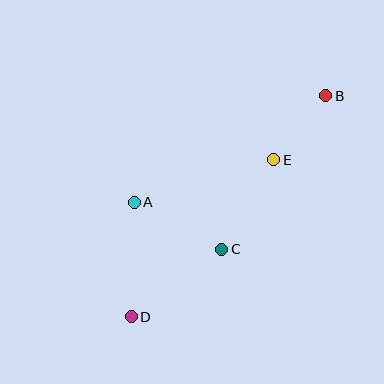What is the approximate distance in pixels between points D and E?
The distance between D and E is approximately 212 pixels.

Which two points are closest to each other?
Points B and E are closest to each other.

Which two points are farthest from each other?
Points B and D are farthest from each other.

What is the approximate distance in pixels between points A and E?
The distance between A and E is approximately 146 pixels.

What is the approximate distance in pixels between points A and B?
The distance between A and B is approximately 219 pixels.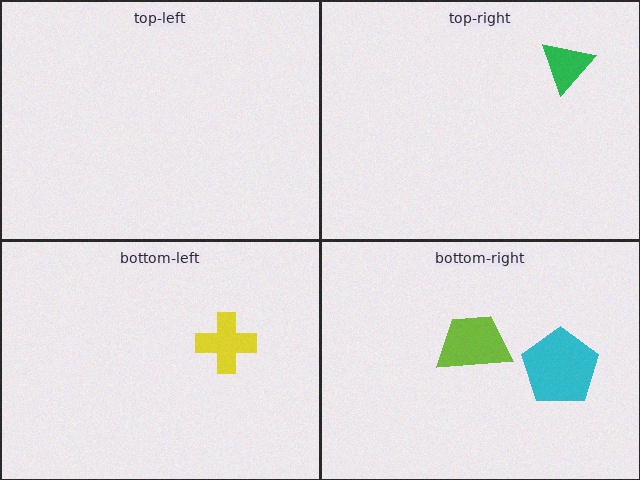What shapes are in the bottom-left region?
The yellow cross.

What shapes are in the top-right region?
The green triangle.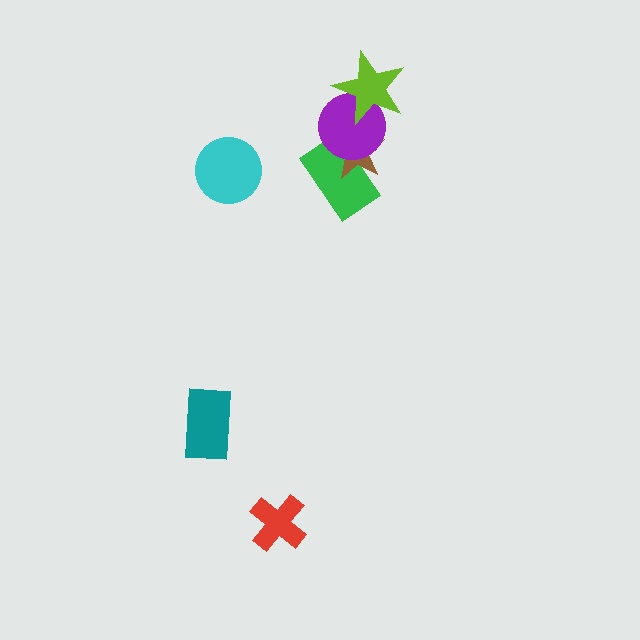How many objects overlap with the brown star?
2 objects overlap with the brown star.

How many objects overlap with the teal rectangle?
0 objects overlap with the teal rectangle.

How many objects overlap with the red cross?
0 objects overlap with the red cross.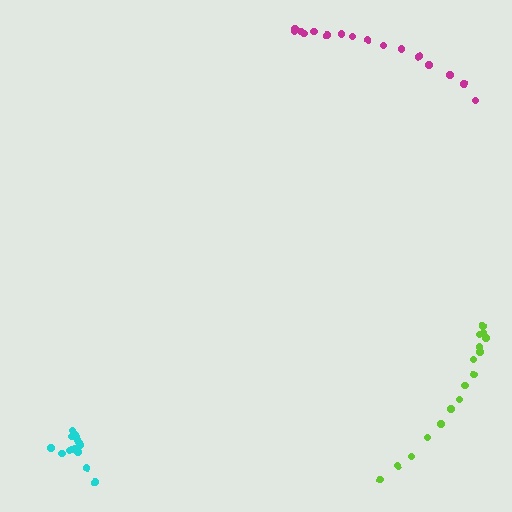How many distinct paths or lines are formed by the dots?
There are 3 distinct paths.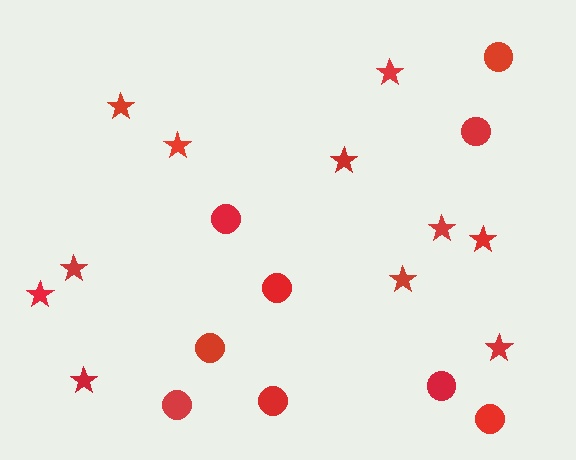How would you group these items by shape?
There are 2 groups: one group of stars (11) and one group of circles (9).